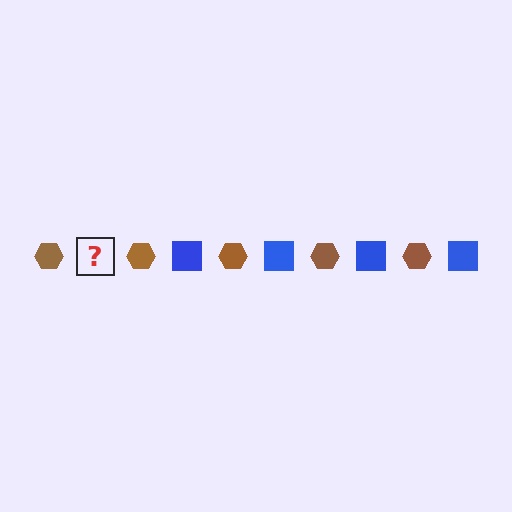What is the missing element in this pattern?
The missing element is a blue square.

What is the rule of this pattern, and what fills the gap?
The rule is that the pattern alternates between brown hexagon and blue square. The gap should be filled with a blue square.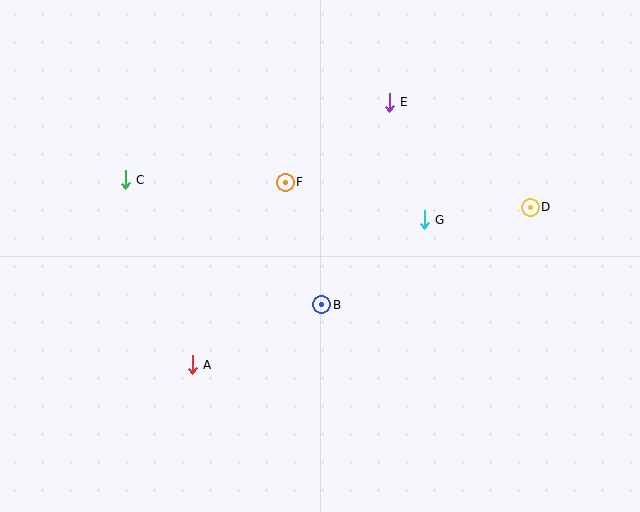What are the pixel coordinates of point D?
Point D is at (530, 207).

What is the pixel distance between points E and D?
The distance between E and D is 176 pixels.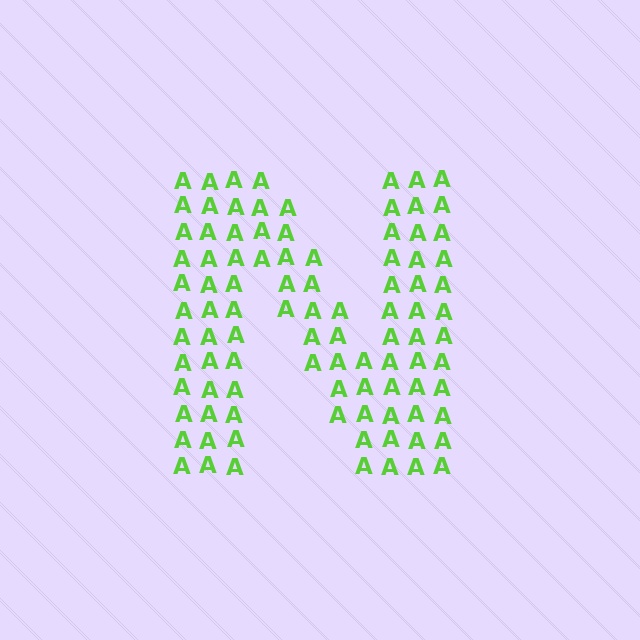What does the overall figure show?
The overall figure shows the letter N.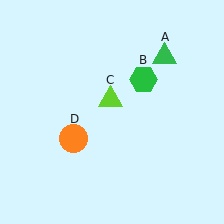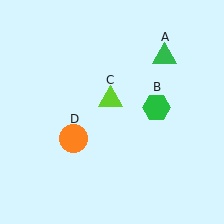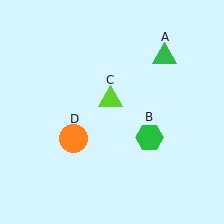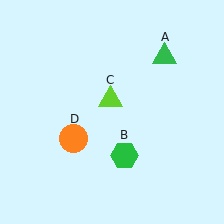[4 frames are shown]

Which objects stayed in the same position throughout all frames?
Green triangle (object A) and lime triangle (object C) and orange circle (object D) remained stationary.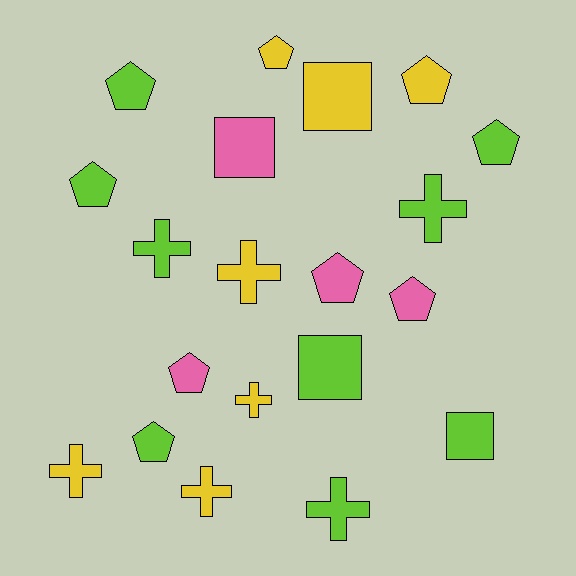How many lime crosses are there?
There are 3 lime crosses.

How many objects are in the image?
There are 20 objects.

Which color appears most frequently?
Lime, with 9 objects.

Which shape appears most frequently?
Pentagon, with 9 objects.